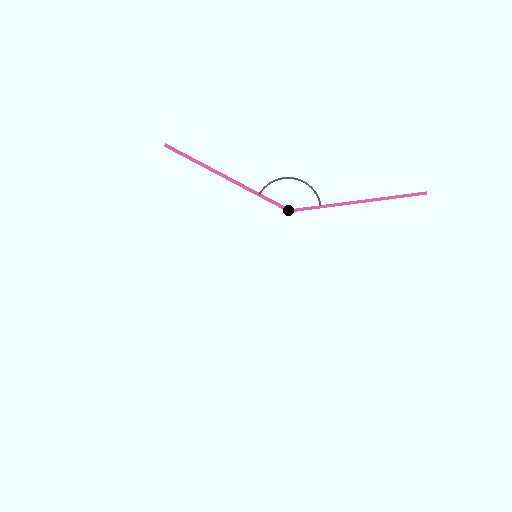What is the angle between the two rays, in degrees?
Approximately 145 degrees.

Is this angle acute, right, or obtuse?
It is obtuse.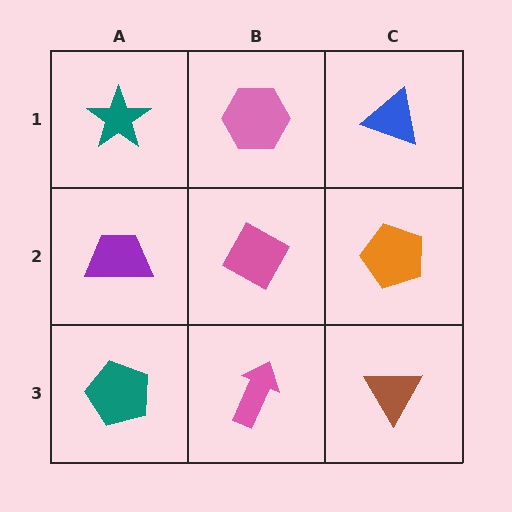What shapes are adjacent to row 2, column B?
A pink hexagon (row 1, column B), a pink arrow (row 3, column B), a purple trapezoid (row 2, column A), an orange pentagon (row 2, column C).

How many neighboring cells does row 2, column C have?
3.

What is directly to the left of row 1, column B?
A teal star.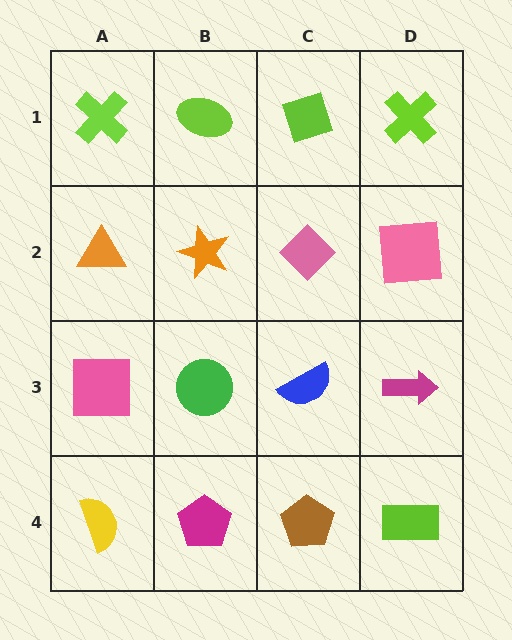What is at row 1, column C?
A lime diamond.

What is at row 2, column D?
A pink square.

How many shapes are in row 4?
4 shapes.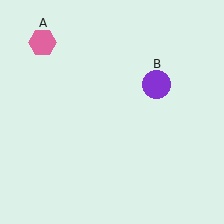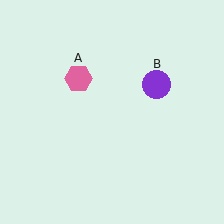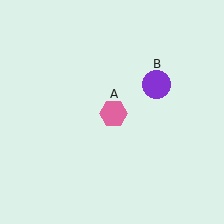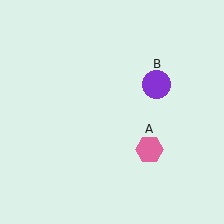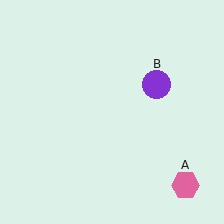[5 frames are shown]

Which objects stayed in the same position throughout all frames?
Purple circle (object B) remained stationary.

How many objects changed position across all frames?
1 object changed position: pink hexagon (object A).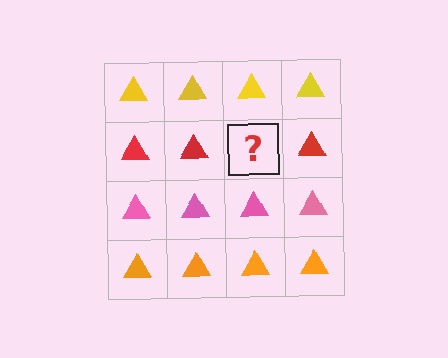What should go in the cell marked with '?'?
The missing cell should contain a red triangle.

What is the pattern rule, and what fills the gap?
The rule is that each row has a consistent color. The gap should be filled with a red triangle.